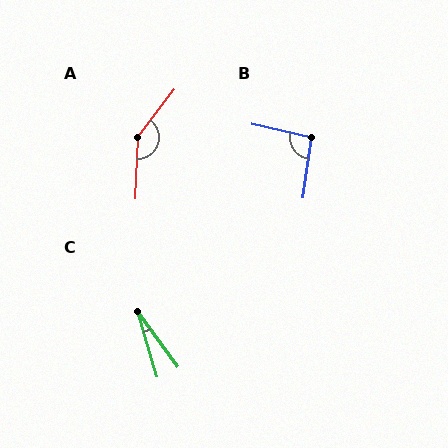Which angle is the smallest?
C, at approximately 20 degrees.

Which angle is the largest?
A, at approximately 145 degrees.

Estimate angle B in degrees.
Approximately 95 degrees.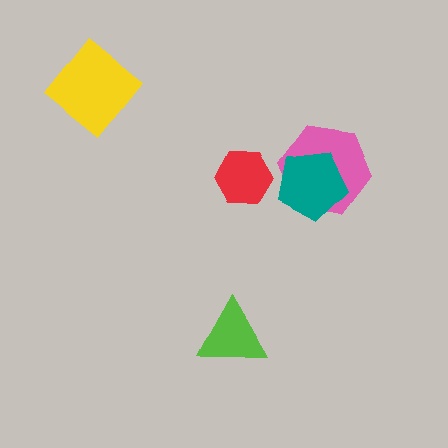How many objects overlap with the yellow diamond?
0 objects overlap with the yellow diamond.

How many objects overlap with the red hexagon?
0 objects overlap with the red hexagon.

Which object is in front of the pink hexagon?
The teal pentagon is in front of the pink hexagon.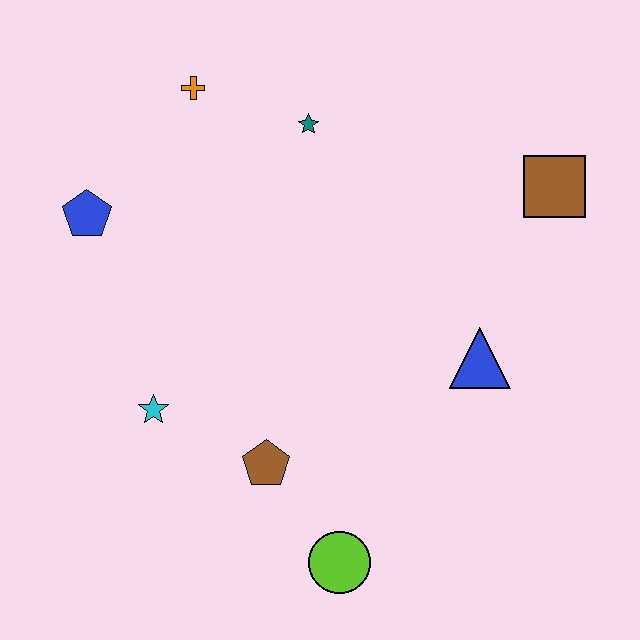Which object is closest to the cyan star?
The brown pentagon is closest to the cyan star.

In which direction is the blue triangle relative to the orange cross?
The blue triangle is to the right of the orange cross.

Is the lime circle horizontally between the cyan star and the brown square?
Yes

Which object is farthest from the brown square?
The blue pentagon is farthest from the brown square.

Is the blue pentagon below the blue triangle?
No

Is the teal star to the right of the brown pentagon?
Yes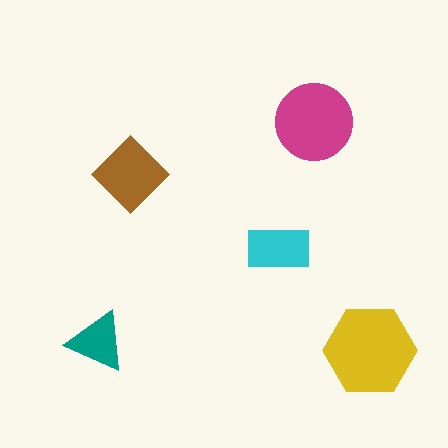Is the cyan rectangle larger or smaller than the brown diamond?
Smaller.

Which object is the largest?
The yellow hexagon.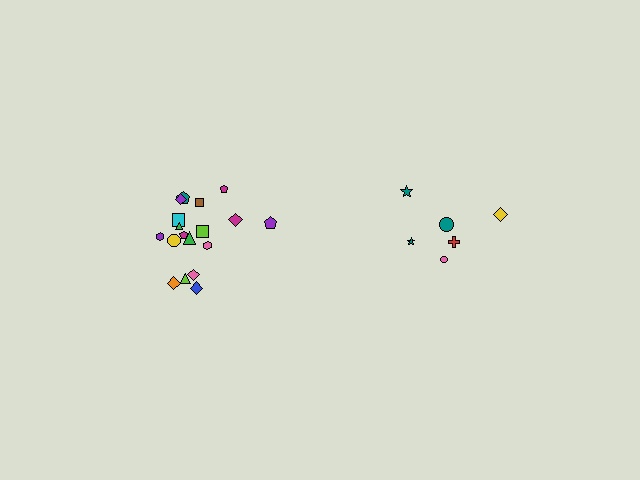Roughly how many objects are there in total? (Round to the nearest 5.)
Roughly 25 objects in total.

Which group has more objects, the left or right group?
The left group.